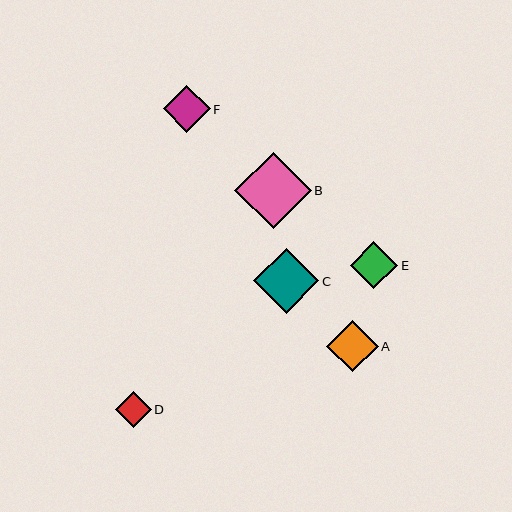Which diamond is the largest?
Diamond B is the largest with a size of approximately 77 pixels.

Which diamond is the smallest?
Diamond D is the smallest with a size of approximately 36 pixels.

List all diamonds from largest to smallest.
From largest to smallest: B, C, A, E, F, D.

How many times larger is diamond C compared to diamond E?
Diamond C is approximately 1.4 times the size of diamond E.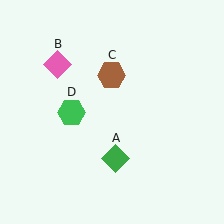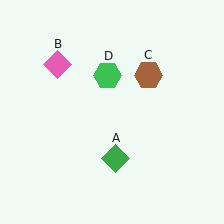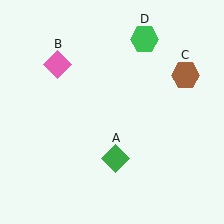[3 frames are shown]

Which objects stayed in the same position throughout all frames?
Green diamond (object A) and pink diamond (object B) remained stationary.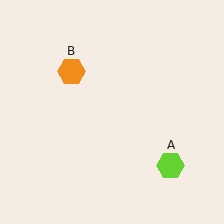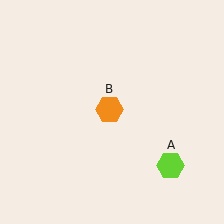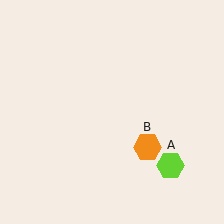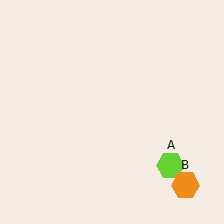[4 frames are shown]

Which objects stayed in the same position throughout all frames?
Lime hexagon (object A) remained stationary.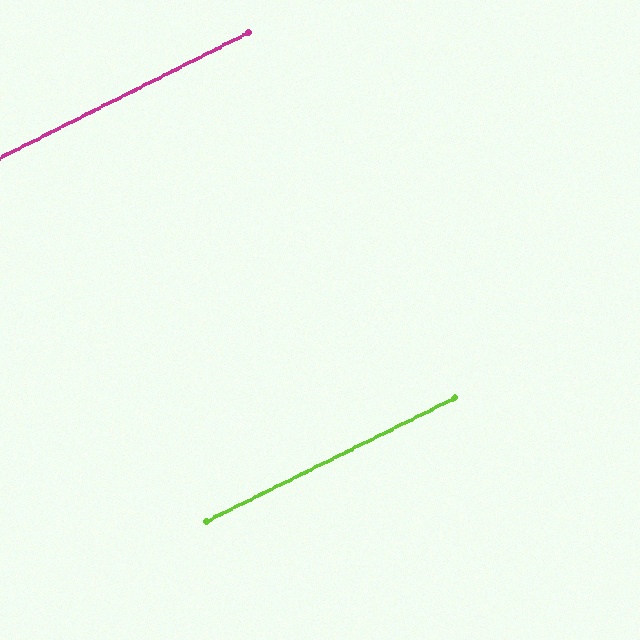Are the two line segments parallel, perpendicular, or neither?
Parallel — their directions differ by only 0.4°.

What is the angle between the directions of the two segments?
Approximately 0 degrees.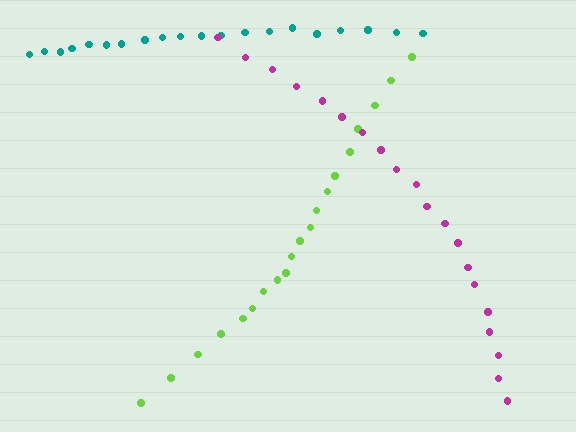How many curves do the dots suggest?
There are 3 distinct paths.